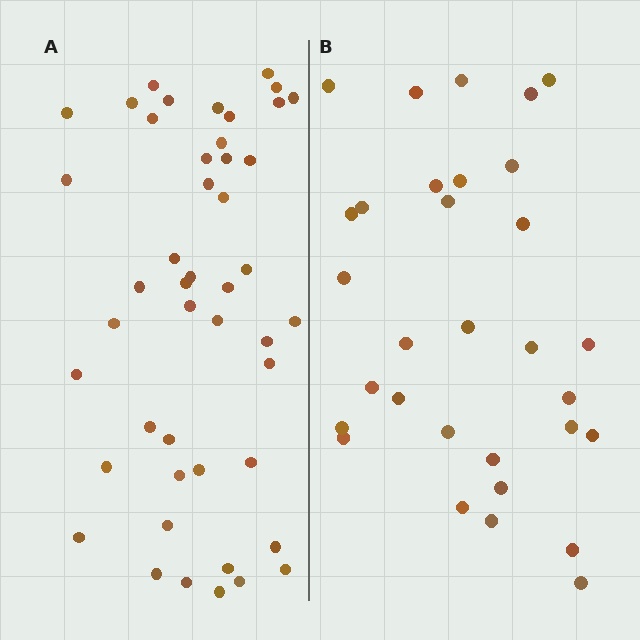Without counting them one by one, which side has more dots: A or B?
Region A (the left region) has more dots.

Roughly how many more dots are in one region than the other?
Region A has approximately 15 more dots than region B.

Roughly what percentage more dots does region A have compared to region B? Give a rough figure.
About 50% more.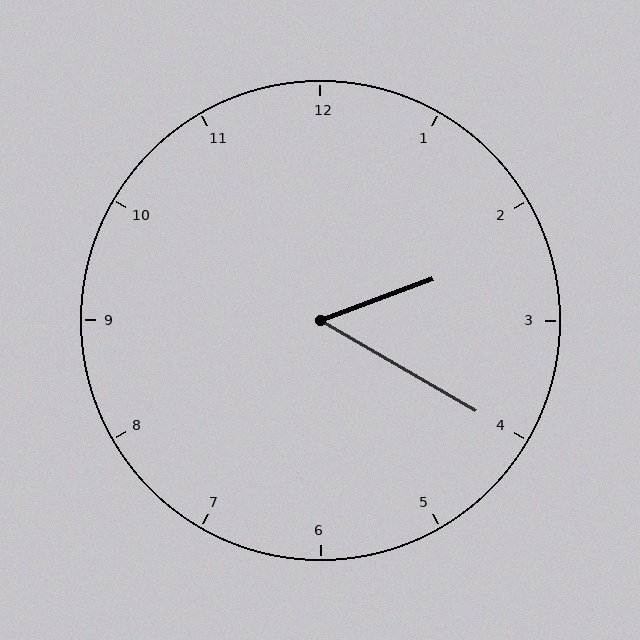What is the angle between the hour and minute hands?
Approximately 50 degrees.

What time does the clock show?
2:20.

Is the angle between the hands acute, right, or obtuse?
It is acute.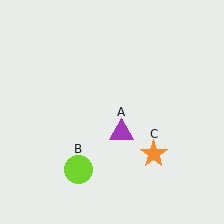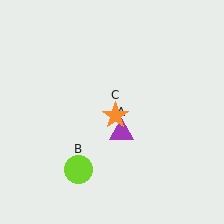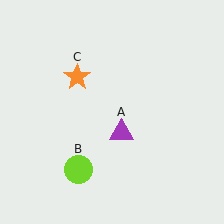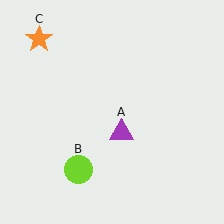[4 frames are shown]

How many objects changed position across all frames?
1 object changed position: orange star (object C).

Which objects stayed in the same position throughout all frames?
Purple triangle (object A) and lime circle (object B) remained stationary.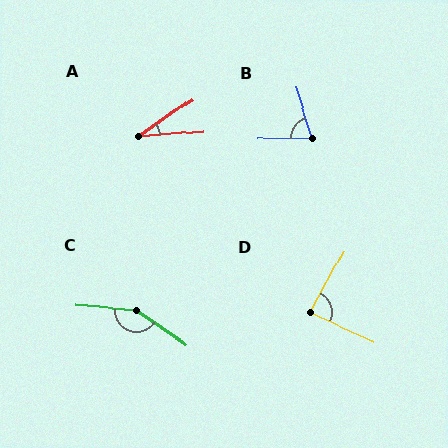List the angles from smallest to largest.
A (30°), B (73°), D (86°), C (151°).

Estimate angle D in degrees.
Approximately 86 degrees.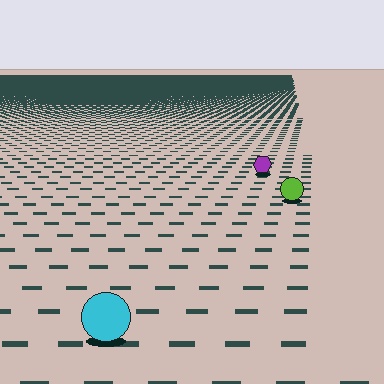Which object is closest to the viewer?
The cyan circle is closest. The texture marks near it are larger and more spread out.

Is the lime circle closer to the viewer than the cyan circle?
No. The cyan circle is closer — you can tell from the texture gradient: the ground texture is coarser near it.